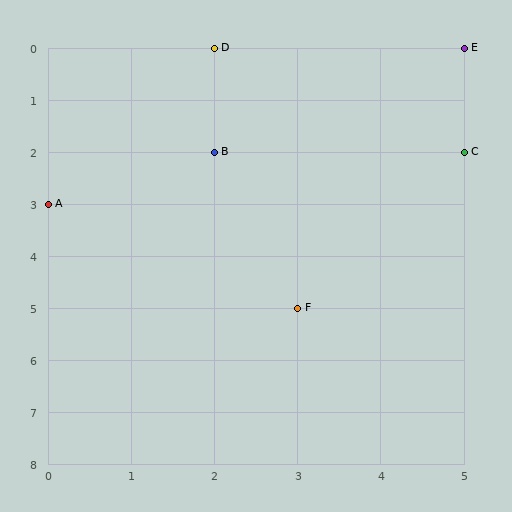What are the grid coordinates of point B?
Point B is at grid coordinates (2, 2).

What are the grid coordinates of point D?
Point D is at grid coordinates (2, 0).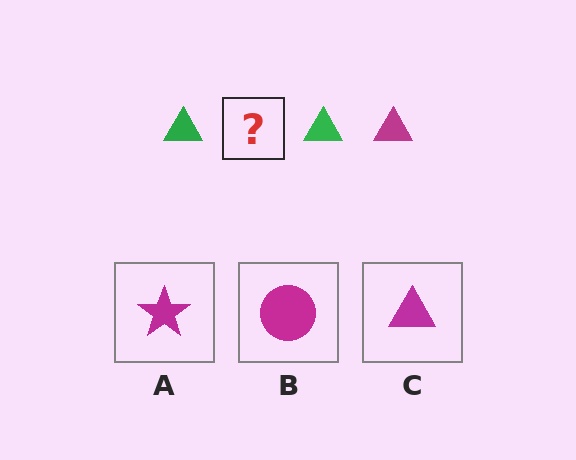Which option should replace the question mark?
Option C.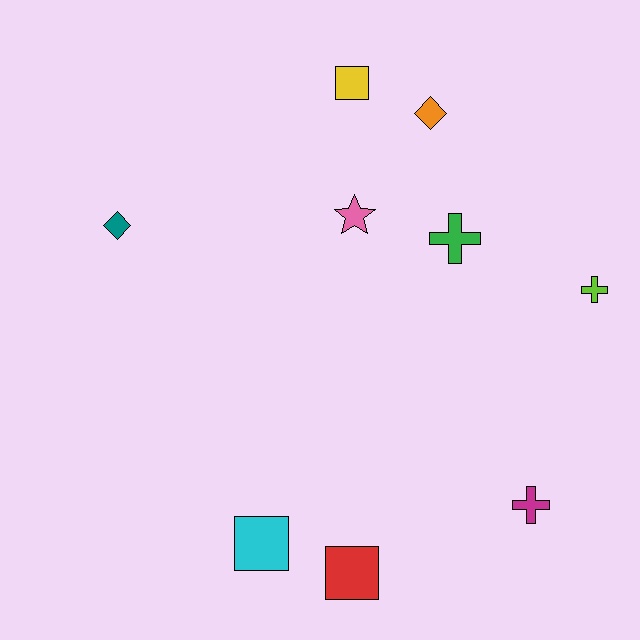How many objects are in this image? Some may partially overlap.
There are 9 objects.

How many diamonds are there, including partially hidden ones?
There are 2 diamonds.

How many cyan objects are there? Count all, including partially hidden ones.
There is 1 cyan object.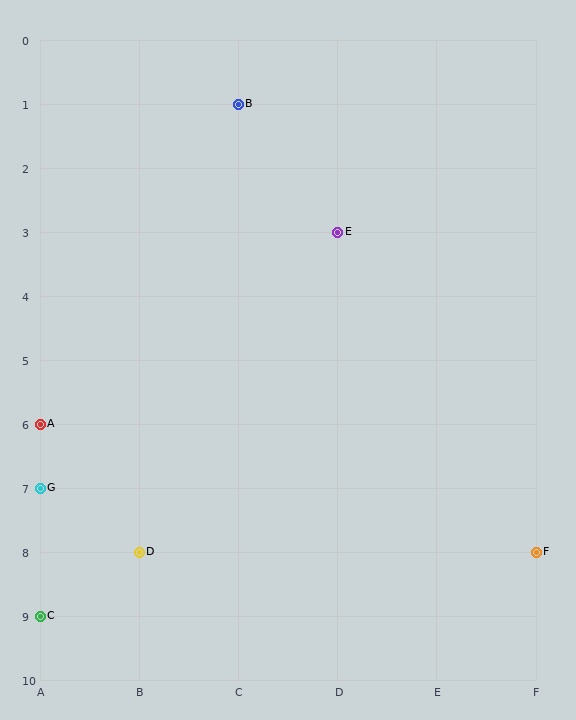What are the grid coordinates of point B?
Point B is at grid coordinates (C, 1).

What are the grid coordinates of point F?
Point F is at grid coordinates (F, 8).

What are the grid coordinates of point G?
Point G is at grid coordinates (A, 7).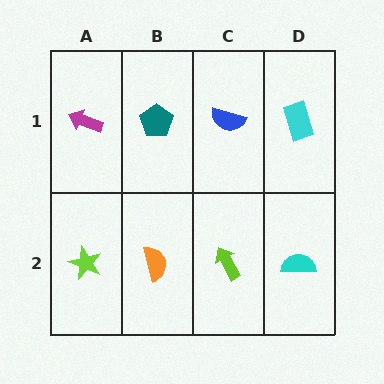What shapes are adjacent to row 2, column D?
A cyan rectangle (row 1, column D), a lime arrow (row 2, column C).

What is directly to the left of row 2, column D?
A lime arrow.